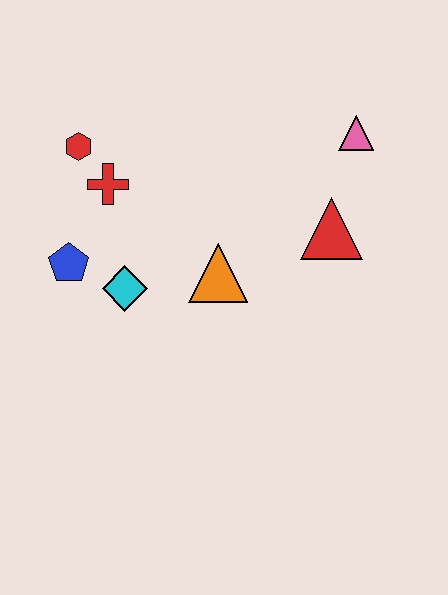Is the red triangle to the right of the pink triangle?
No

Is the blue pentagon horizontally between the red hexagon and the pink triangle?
No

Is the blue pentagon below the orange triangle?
No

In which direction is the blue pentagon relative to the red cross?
The blue pentagon is below the red cross.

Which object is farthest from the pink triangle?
The blue pentagon is farthest from the pink triangle.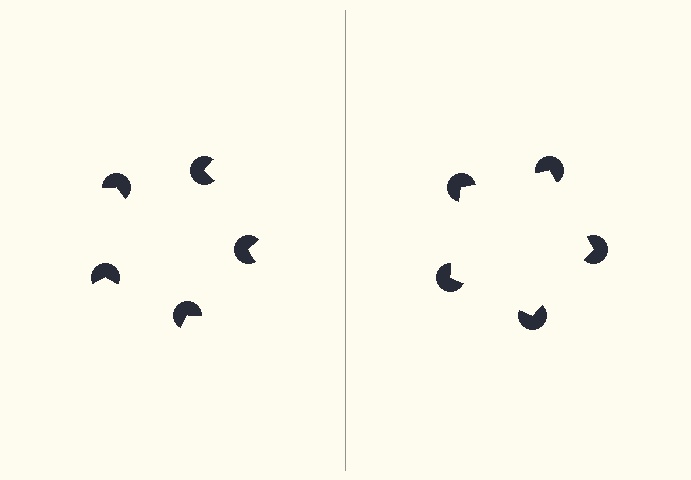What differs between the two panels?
The pac-man discs are positioned identically on both sides; only the wedge orientations differ. On the right they align to a pentagon; on the left they are misaligned.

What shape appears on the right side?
An illusory pentagon.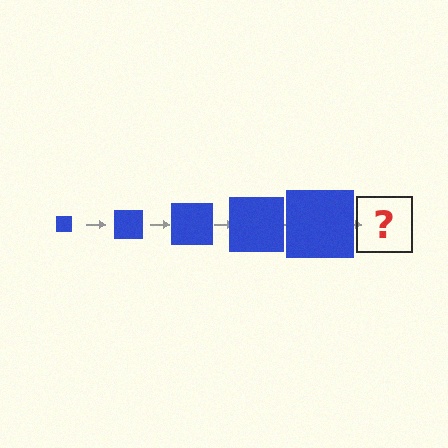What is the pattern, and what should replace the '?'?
The pattern is that the square gets progressively larger each step. The '?' should be a blue square, larger than the previous one.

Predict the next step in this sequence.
The next step is a blue square, larger than the previous one.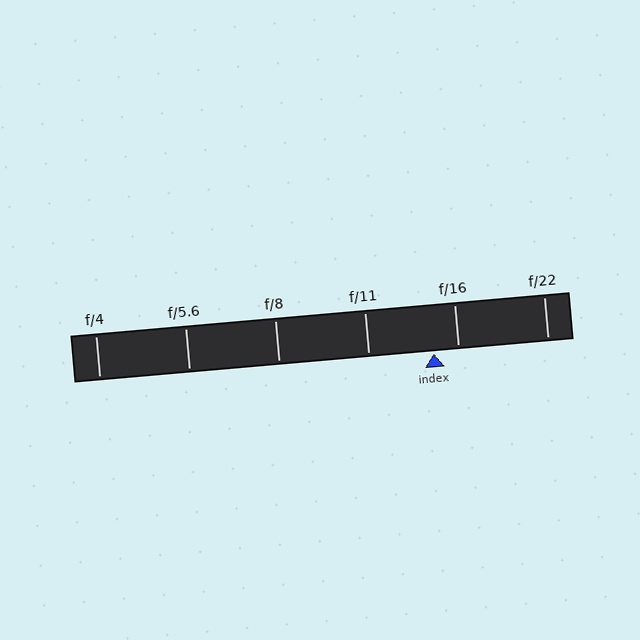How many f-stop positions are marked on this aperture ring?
There are 6 f-stop positions marked.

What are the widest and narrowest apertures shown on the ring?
The widest aperture shown is f/4 and the narrowest is f/22.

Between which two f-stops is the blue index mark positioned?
The index mark is between f/11 and f/16.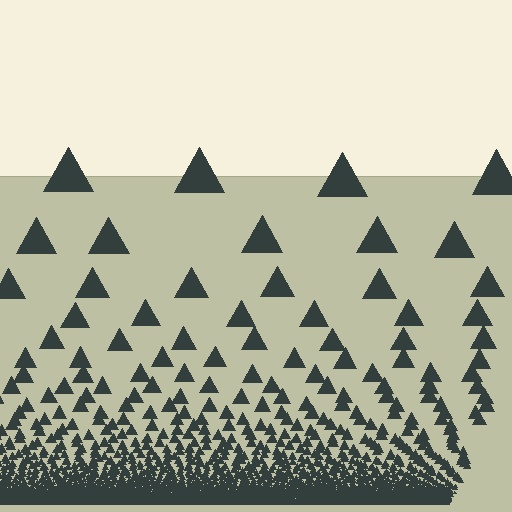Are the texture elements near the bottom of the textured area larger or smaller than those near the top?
Smaller. The gradient is inverted — elements near the bottom are smaller and denser.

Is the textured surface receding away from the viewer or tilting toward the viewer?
The surface appears to tilt toward the viewer. Texture elements get larger and sparser toward the top.